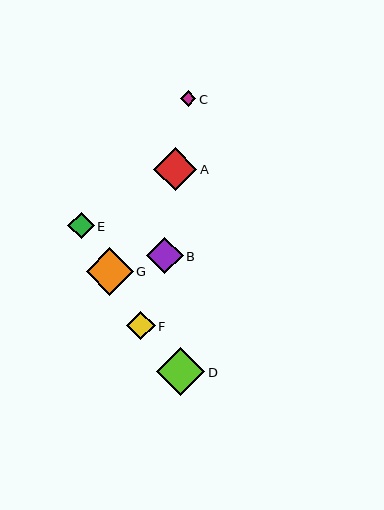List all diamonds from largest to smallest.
From largest to smallest: D, G, A, B, F, E, C.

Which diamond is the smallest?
Diamond C is the smallest with a size of approximately 15 pixels.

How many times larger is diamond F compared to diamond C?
Diamond F is approximately 1.9 times the size of diamond C.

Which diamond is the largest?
Diamond D is the largest with a size of approximately 48 pixels.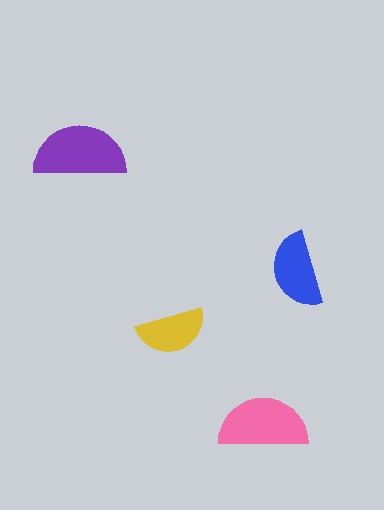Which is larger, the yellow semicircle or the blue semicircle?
The blue one.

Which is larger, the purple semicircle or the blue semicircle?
The purple one.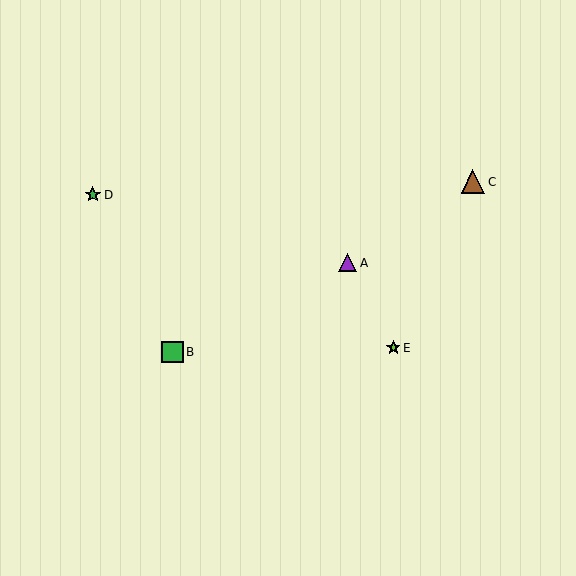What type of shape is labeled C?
Shape C is a brown triangle.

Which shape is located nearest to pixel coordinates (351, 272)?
The purple triangle (labeled A) at (348, 263) is nearest to that location.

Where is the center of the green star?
The center of the green star is at (93, 195).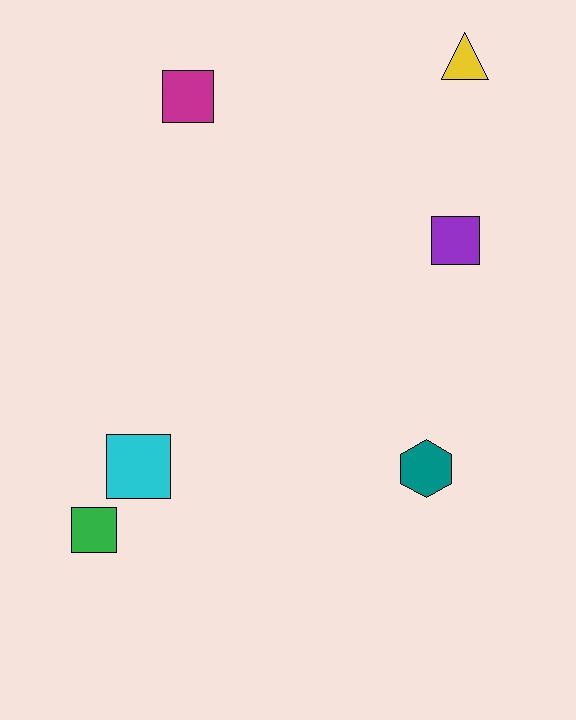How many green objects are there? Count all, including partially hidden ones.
There is 1 green object.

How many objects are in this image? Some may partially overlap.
There are 6 objects.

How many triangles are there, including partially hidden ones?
There is 1 triangle.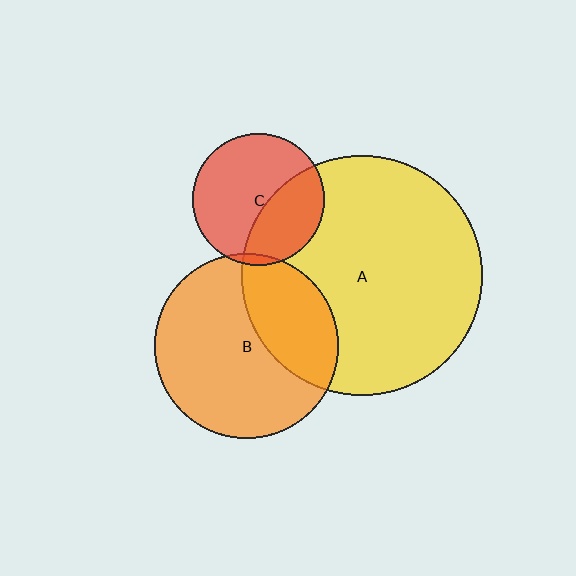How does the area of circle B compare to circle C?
Approximately 1.9 times.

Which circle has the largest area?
Circle A (yellow).